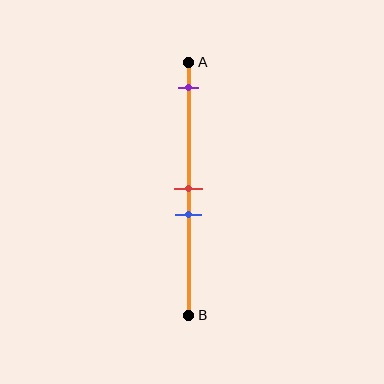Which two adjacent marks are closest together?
The red and blue marks are the closest adjacent pair.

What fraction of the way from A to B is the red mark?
The red mark is approximately 50% (0.5) of the way from A to B.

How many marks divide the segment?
There are 3 marks dividing the segment.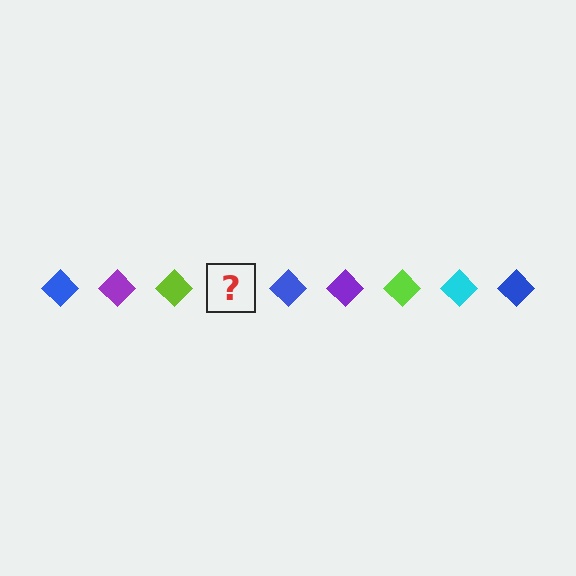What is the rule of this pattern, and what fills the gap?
The rule is that the pattern cycles through blue, purple, lime, cyan diamonds. The gap should be filled with a cyan diamond.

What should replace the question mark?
The question mark should be replaced with a cyan diamond.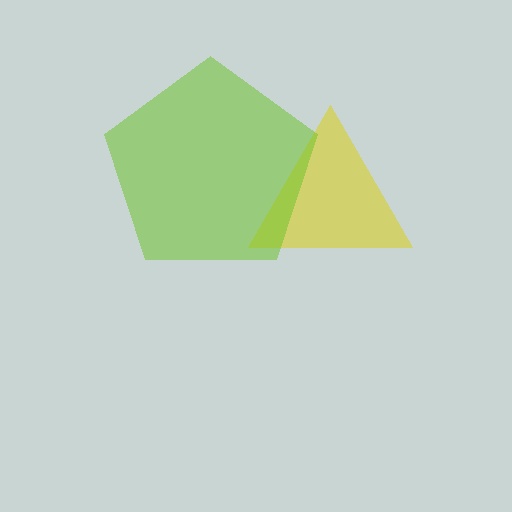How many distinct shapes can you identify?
There are 2 distinct shapes: a yellow triangle, a lime pentagon.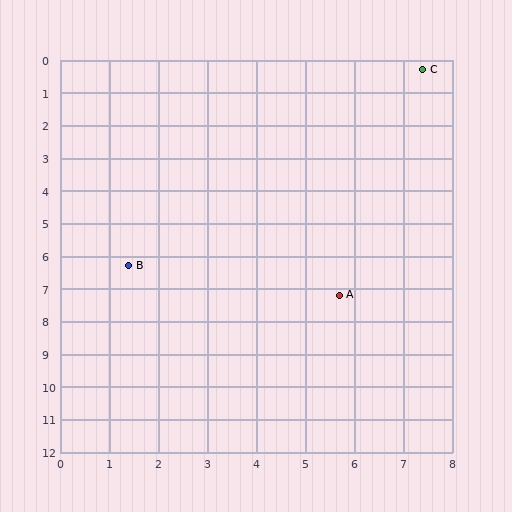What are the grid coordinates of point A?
Point A is at approximately (5.7, 7.2).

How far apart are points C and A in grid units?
Points C and A are about 7.1 grid units apart.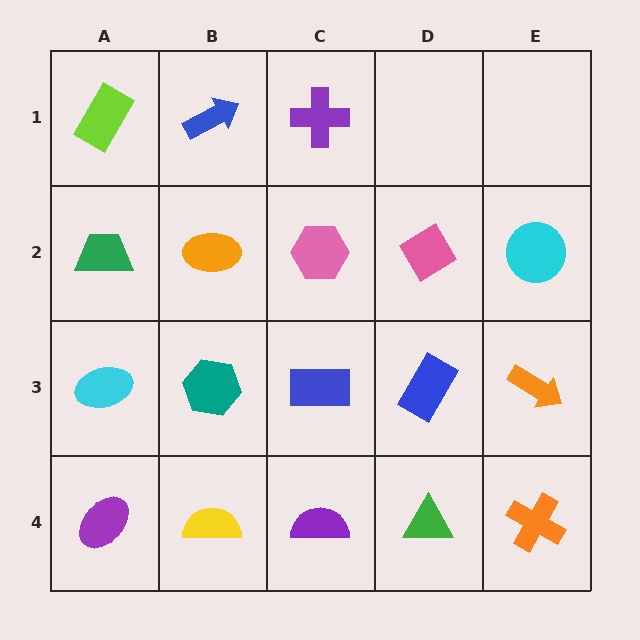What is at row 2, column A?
A green trapezoid.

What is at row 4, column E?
An orange cross.